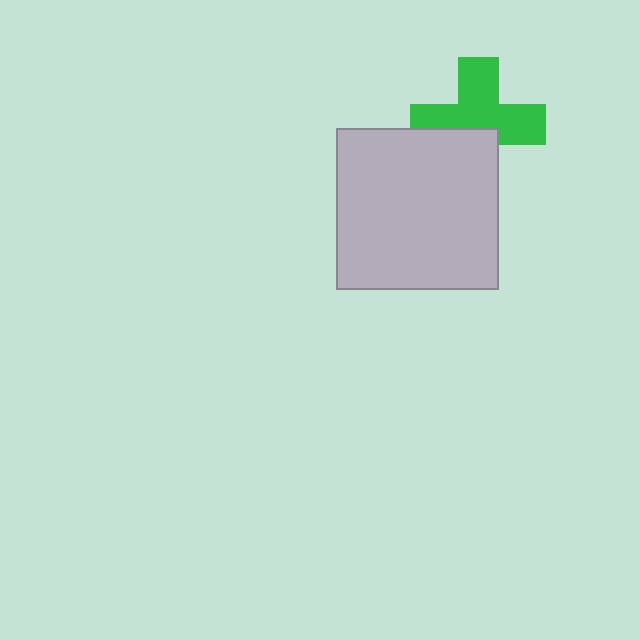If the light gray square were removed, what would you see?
You would see the complete green cross.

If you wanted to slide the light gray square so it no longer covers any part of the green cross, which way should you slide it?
Slide it down — that is the most direct way to separate the two shapes.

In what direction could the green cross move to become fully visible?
The green cross could move up. That would shift it out from behind the light gray square entirely.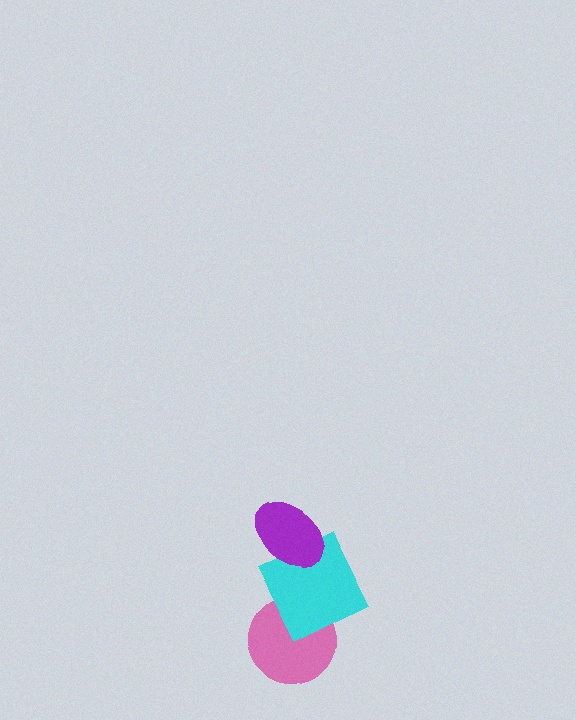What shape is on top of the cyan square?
The purple ellipse is on top of the cyan square.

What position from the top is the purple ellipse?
The purple ellipse is 1st from the top.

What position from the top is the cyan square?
The cyan square is 2nd from the top.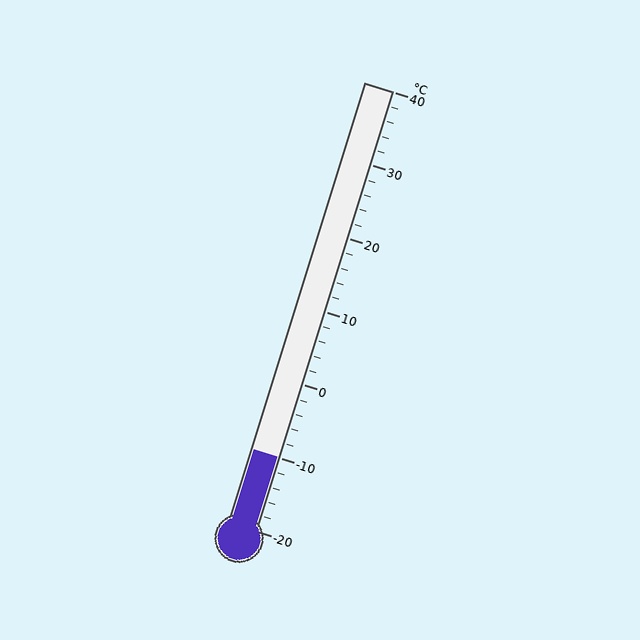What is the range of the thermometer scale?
The thermometer scale ranges from -20°C to 40°C.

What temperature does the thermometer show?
The thermometer shows approximately -10°C.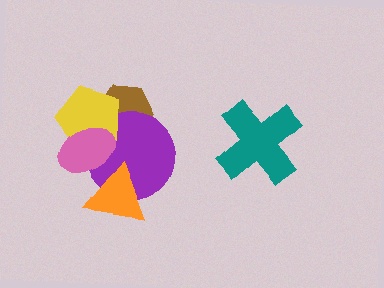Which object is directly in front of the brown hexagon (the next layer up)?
The purple circle is directly in front of the brown hexagon.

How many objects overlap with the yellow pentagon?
3 objects overlap with the yellow pentagon.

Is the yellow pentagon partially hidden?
Yes, it is partially covered by another shape.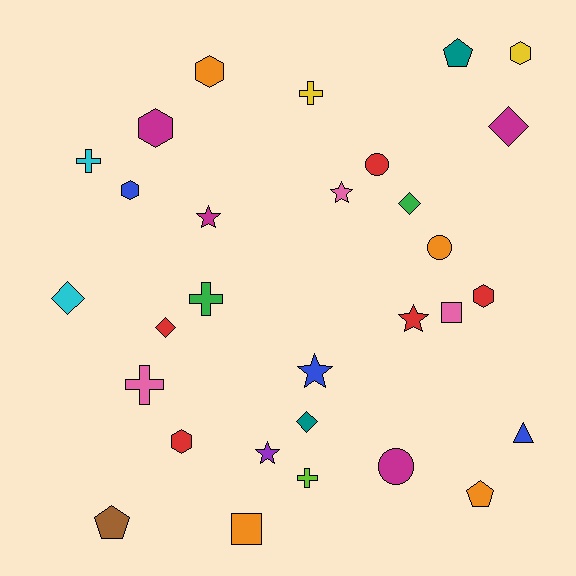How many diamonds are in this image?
There are 5 diamonds.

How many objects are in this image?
There are 30 objects.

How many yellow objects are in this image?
There are 2 yellow objects.